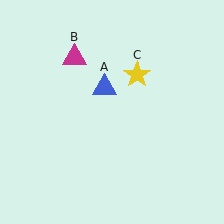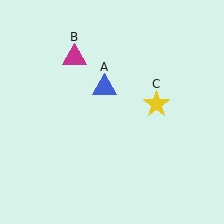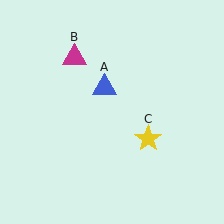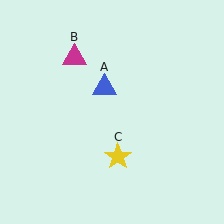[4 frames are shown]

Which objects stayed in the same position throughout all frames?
Blue triangle (object A) and magenta triangle (object B) remained stationary.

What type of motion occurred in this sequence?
The yellow star (object C) rotated clockwise around the center of the scene.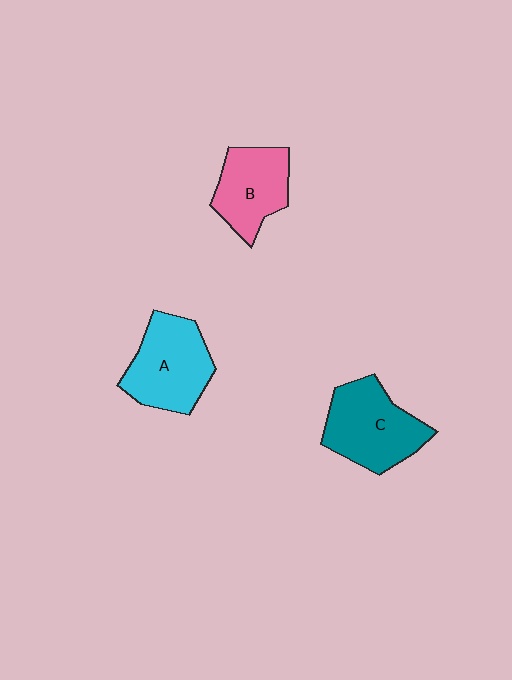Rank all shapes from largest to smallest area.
From largest to smallest: C (teal), A (cyan), B (pink).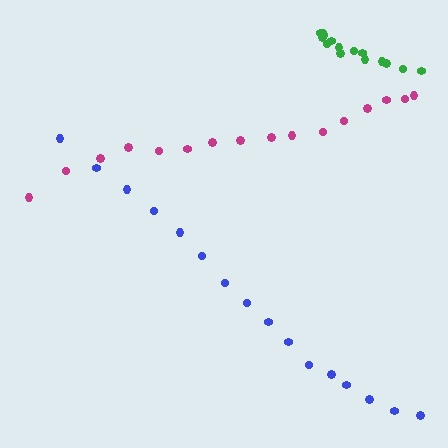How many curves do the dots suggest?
There are 3 distinct paths.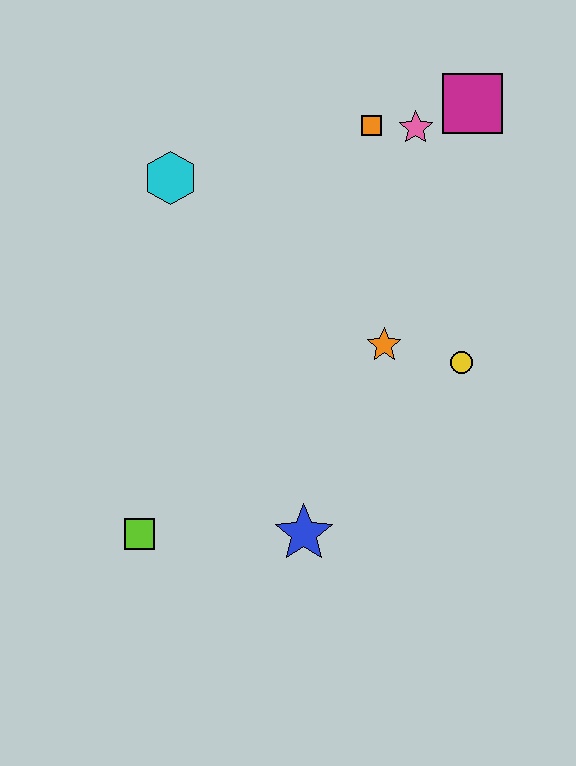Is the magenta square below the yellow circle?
No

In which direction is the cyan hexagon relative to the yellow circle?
The cyan hexagon is to the left of the yellow circle.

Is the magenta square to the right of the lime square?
Yes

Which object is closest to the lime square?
The blue star is closest to the lime square.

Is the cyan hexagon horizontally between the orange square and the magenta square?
No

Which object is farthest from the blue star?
The magenta square is farthest from the blue star.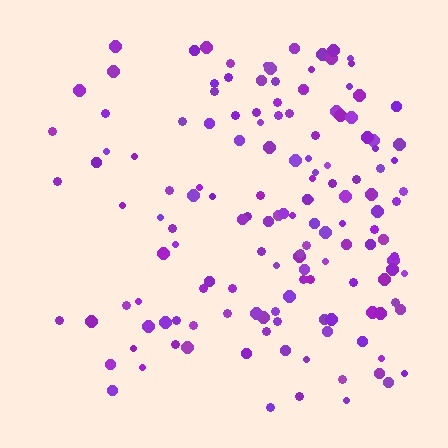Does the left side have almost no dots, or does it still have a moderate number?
Still a moderate number, just noticeably fewer than the right.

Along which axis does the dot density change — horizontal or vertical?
Horizontal.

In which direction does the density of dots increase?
From left to right, with the right side densest.